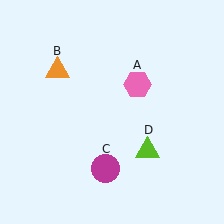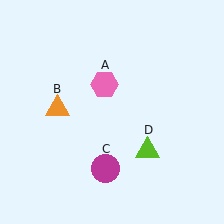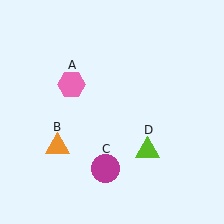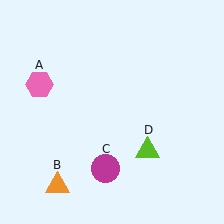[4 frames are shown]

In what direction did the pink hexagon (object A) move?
The pink hexagon (object A) moved left.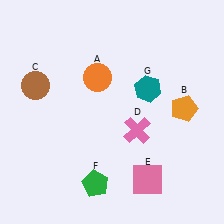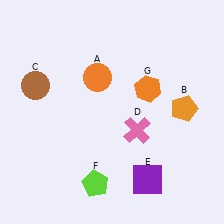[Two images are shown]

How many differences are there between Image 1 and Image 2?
There are 3 differences between the two images.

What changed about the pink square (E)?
In Image 1, E is pink. In Image 2, it changed to purple.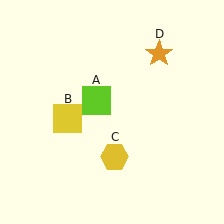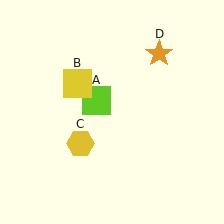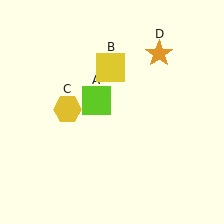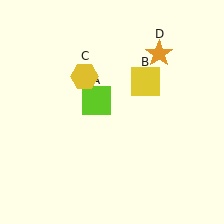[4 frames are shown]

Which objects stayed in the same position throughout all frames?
Lime square (object A) and orange star (object D) remained stationary.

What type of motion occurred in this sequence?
The yellow square (object B), yellow hexagon (object C) rotated clockwise around the center of the scene.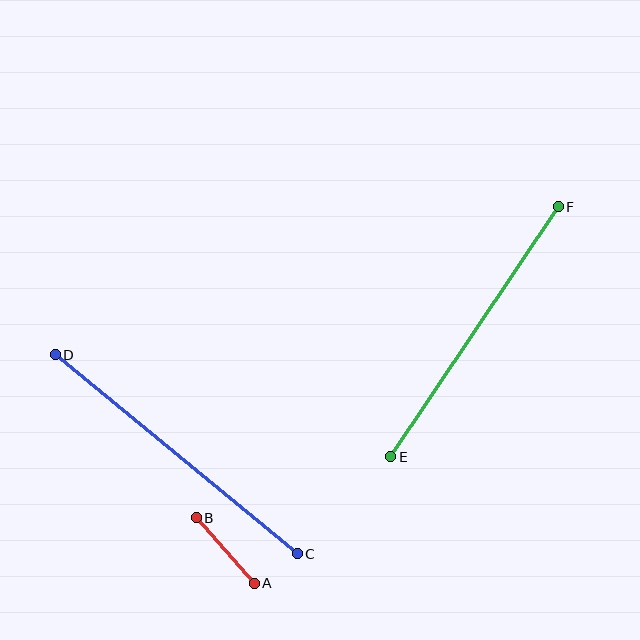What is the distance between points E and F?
The distance is approximately 301 pixels.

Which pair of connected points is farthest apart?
Points C and D are farthest apart.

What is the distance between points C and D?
The distance is approximately 313 pixels.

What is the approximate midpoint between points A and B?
The midpoint is at approximately (225, 550) pixels.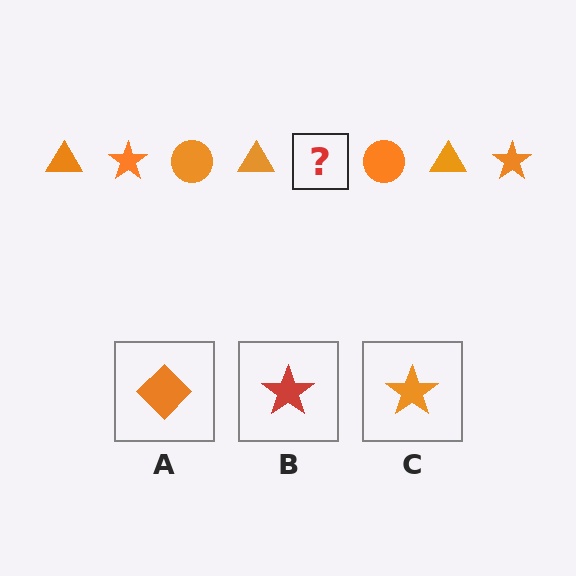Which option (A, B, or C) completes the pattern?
C.